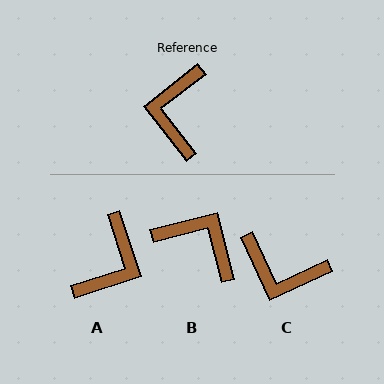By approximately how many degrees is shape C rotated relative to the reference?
Approximately 77 degrees counter-clockwise.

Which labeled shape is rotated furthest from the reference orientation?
A, about 160 degrees away.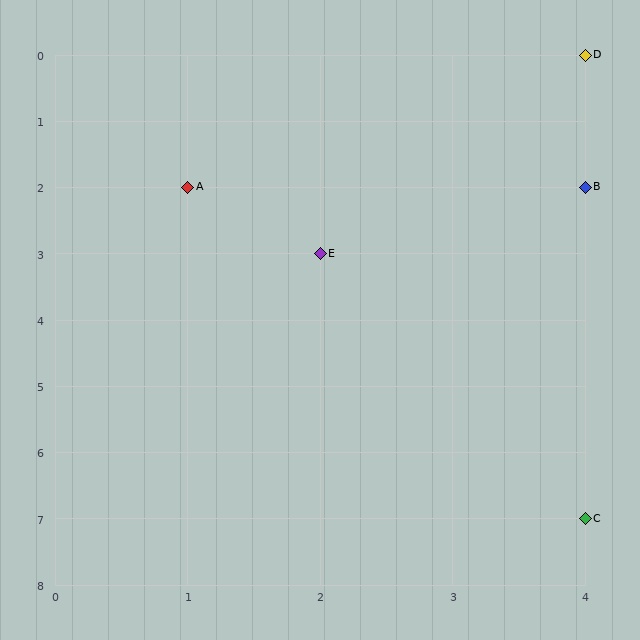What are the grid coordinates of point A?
Point A is at grid coordinates (1, 2).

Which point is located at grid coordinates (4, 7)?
Point C is at (4, 7).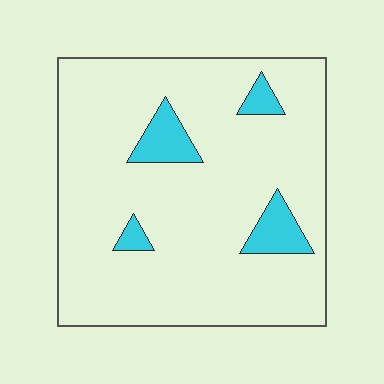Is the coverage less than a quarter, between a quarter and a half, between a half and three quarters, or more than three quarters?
Less than a quarter.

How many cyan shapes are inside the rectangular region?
4.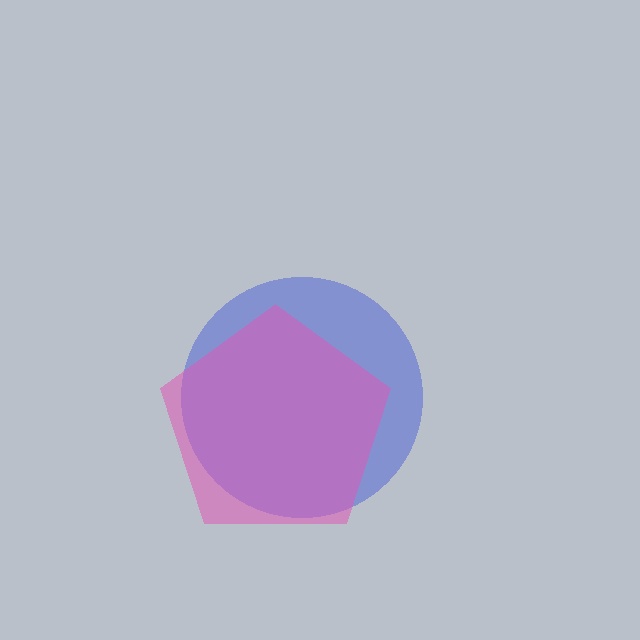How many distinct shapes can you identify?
There are 2 distinct shapes: a blue circle, a pink pentagon.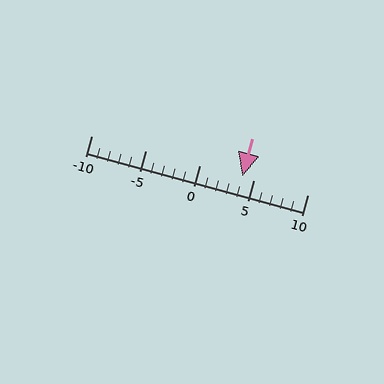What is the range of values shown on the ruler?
The ruler shows values from -10 to 10.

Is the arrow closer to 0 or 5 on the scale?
The arrow is closer to 5.